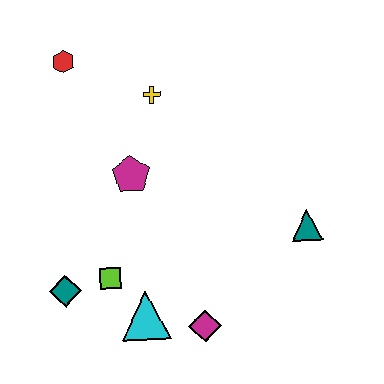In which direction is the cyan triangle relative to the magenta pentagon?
The cyan triangle is below the magenta pentagon.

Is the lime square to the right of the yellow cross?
No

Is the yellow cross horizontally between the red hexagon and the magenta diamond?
Yes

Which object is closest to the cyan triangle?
The lime square is closest to the cyan triangle.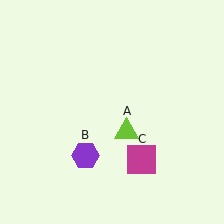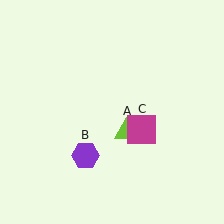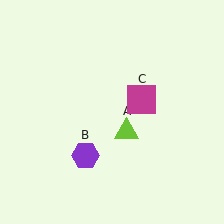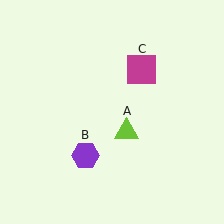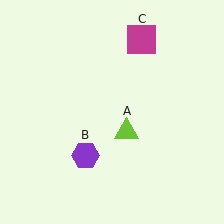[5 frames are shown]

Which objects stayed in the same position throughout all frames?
Lime triangle (object A) and purple hexagon (object B) remained stationary.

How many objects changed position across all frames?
1 object changed position: magenta square (object C).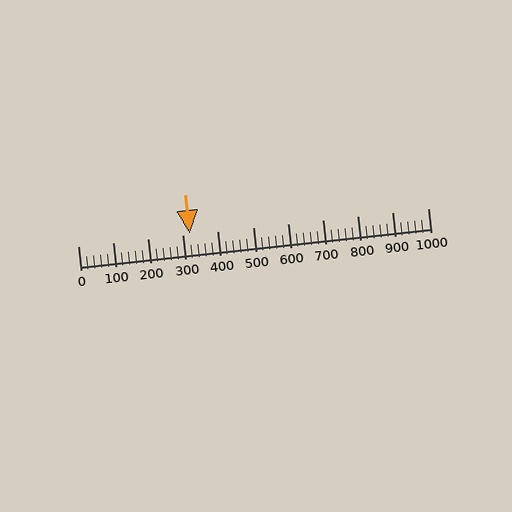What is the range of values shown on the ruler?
The ruler shows values from 0 to 1000.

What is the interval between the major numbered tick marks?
The major tick marks are spaced 100 units apart.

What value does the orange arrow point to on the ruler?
The orange arrow points to approximately 320.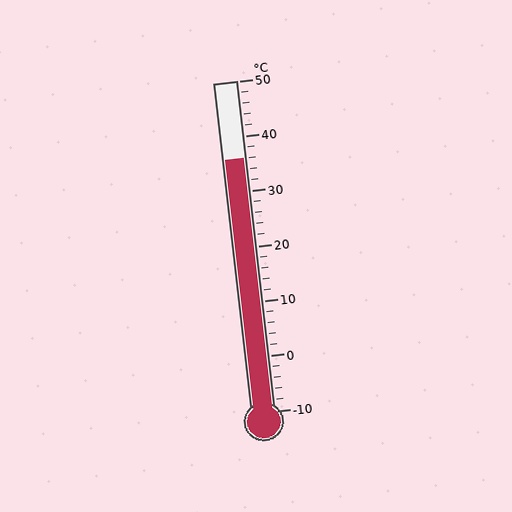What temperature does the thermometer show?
The thermometer shows approximately 36°C.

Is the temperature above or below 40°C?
The temperature is below 40°C.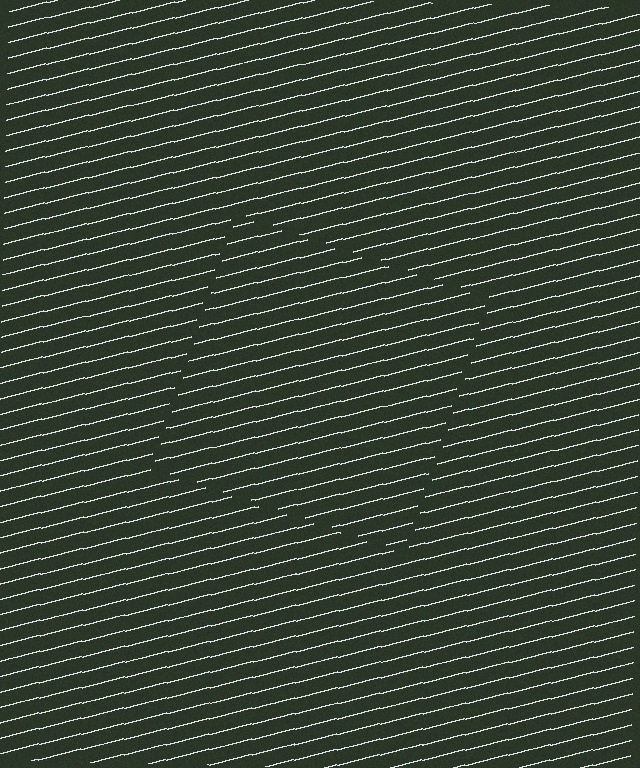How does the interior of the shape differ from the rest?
The interior of the shape contains the same grating, shifted by half a period — the contour is defined by the phase discontinuity where line-ends from the inner and outer gratings abut.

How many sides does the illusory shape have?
4 sides — the line-ends trace a square.